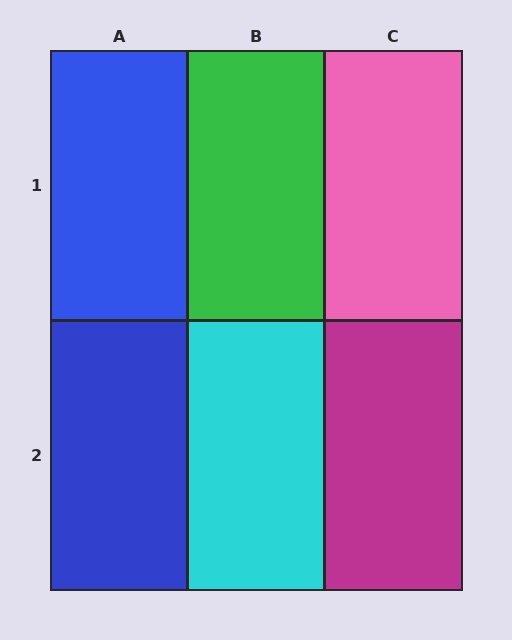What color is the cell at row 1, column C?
Pink.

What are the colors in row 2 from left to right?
Blue, cyan, magenta.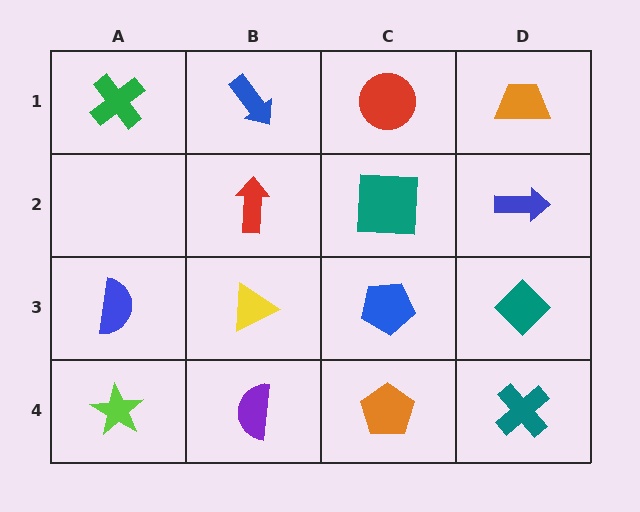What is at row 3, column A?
A blue semicircle.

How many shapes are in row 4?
4 shapes.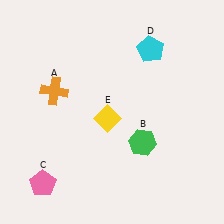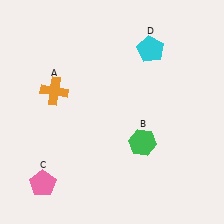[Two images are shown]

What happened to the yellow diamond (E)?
The yellow diamond (E) was removed in Image 2. It was in the bottom-left area of Image 1.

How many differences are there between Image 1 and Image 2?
There is 1 difference between the two images.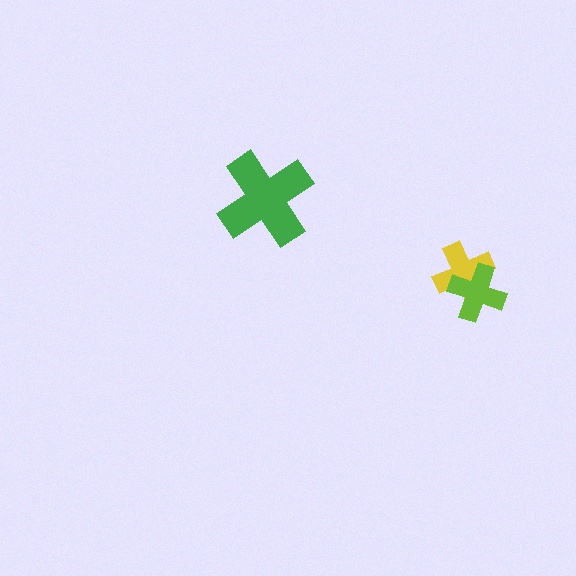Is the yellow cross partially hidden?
Yes, it is partially covered by another shape.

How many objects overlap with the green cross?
0 objects overlap with the green cross.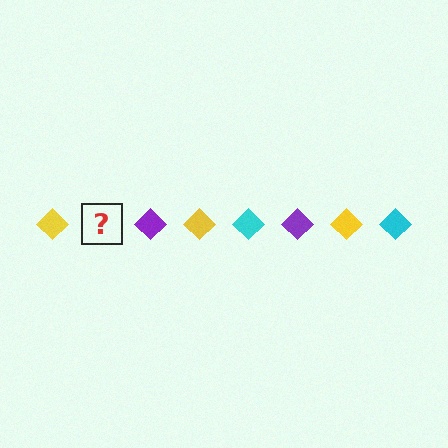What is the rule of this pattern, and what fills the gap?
The rule is that the pattern cycles through yellow, cyan, purple diamonds. The gap should be filled with a cyan diamond.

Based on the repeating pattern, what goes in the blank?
The blank should be a cyan diamond.